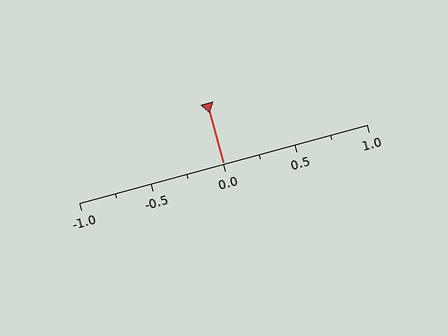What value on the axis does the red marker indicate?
The marker indicates approximately 0.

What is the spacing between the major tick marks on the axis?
The major ticks are spaced 0.5 apart.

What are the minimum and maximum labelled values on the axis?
The axis runs from -1.0 to 1.0.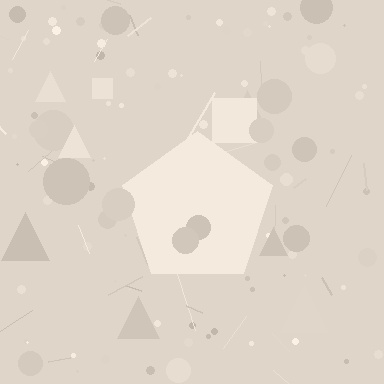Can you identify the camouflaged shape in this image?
The camouflaged shape is a pentagon.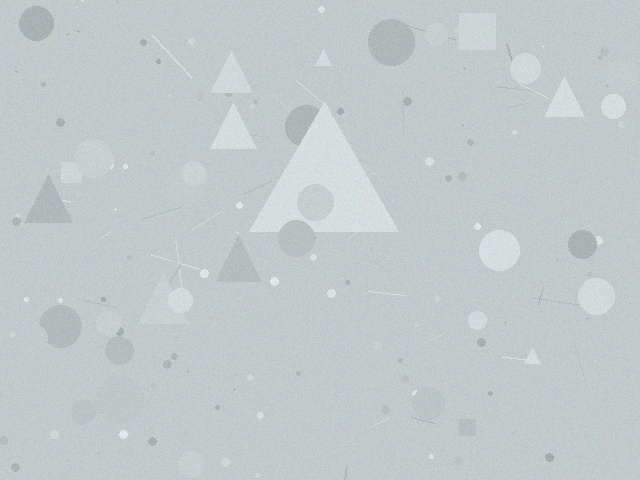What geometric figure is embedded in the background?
A triangle is embedded in the background.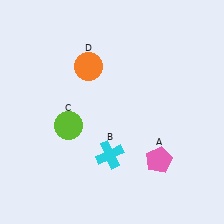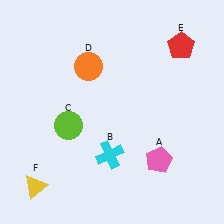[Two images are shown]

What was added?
A red pentagon (E), a yellow triangle (F) were added in Image 2.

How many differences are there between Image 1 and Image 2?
There are 2 differences between the two images.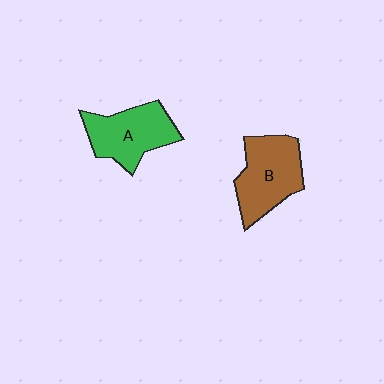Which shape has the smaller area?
Shape A (green).